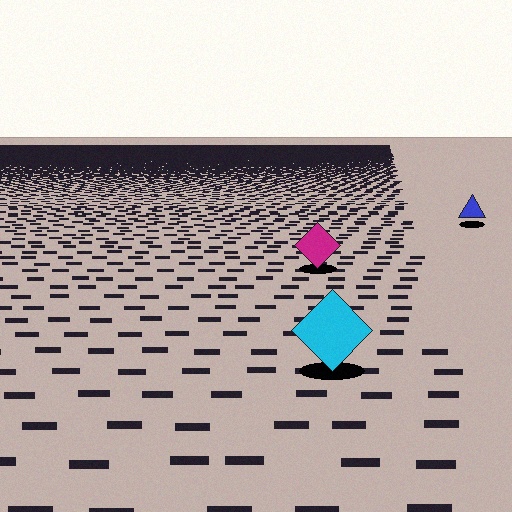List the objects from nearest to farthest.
From nearest to farthest: the cyan diamond, the magenta diamond, the blue triangle.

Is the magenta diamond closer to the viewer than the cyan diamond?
No. The cyan diamond is closer — you can tell from the texture gradient: the ground texture is coarser near it.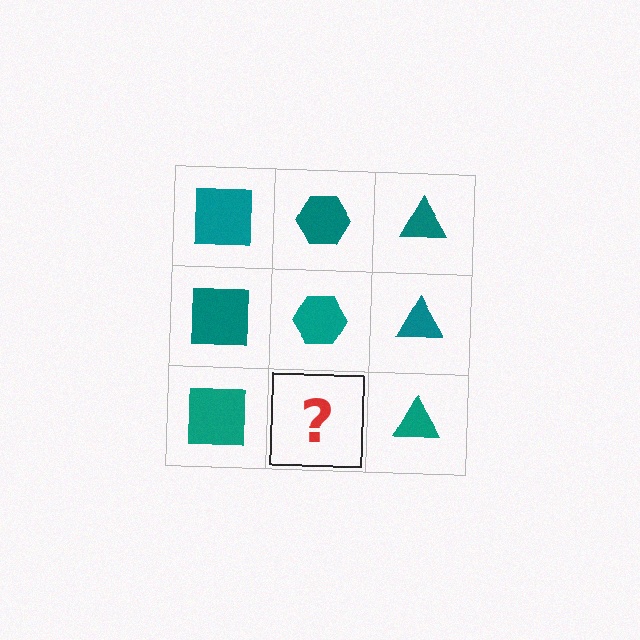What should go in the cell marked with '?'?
The missing cell should contain a teal hexagon.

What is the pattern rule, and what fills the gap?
The rule is that each column has a consistent shape. The gap should be filled with a teal hexagon.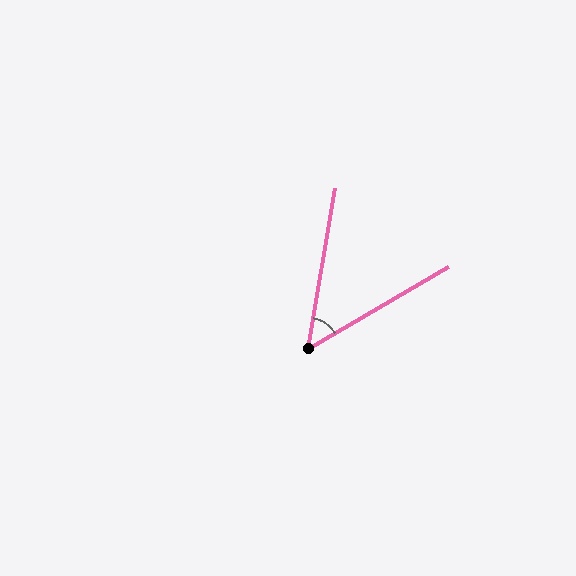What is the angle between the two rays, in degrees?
Approximately 50 degrees.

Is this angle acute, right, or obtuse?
It is acute.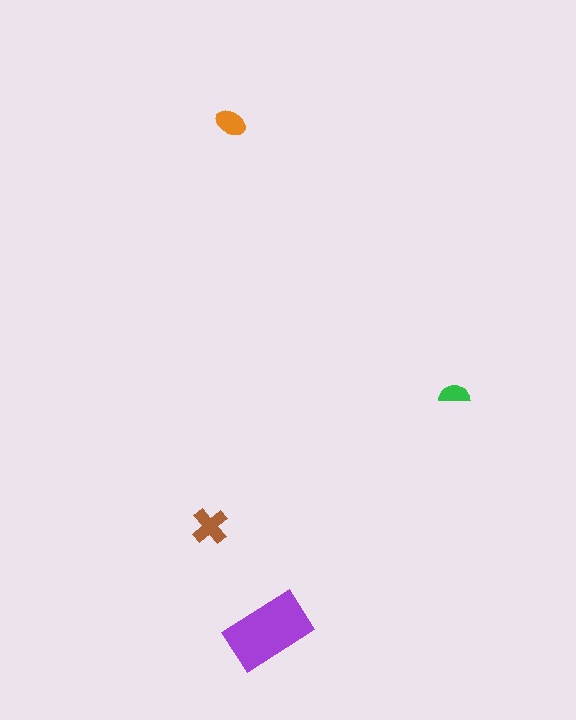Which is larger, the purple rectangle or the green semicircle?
The purple rectangle.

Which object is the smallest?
The green semicircle.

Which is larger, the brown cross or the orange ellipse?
The brown cross.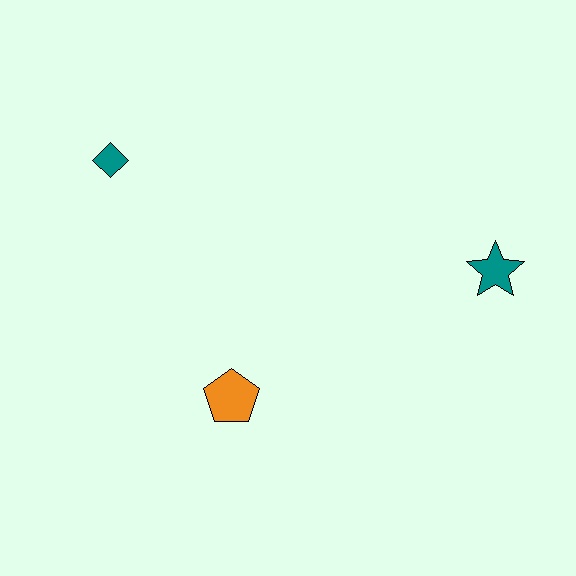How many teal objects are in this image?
There are 2 teal objects.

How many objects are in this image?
There are 3 objects.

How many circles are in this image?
There are no circles.